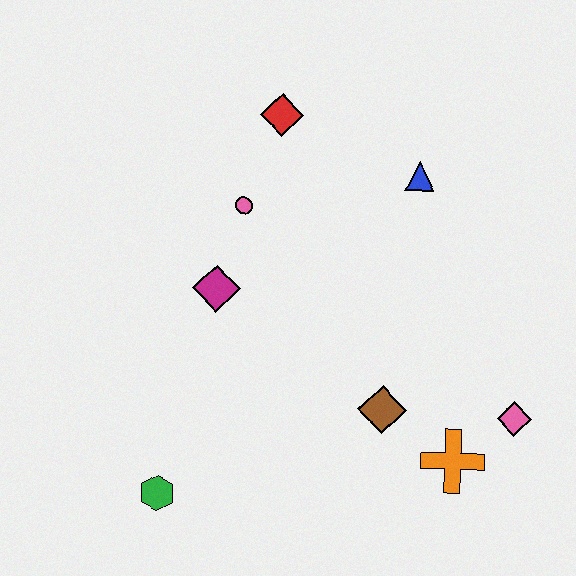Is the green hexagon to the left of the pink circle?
Yes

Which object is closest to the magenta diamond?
The pink circle is closest to the magenta diamond.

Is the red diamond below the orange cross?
No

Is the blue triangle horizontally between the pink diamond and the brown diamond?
Yes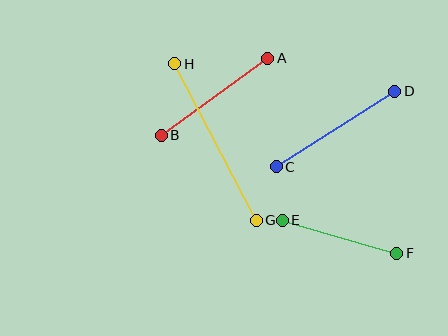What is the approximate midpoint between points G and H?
The midpoint is at approximately (215, 142) pixels.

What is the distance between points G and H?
The distance is approximately 177 pixels.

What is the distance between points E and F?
The distance is approximately 119 pixels.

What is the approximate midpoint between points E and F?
The midpoint is at approximately (340, 237) pixels.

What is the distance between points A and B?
The distance is approximately 131 pixels.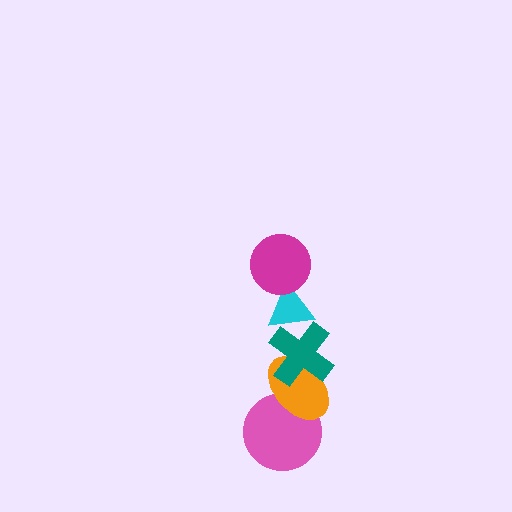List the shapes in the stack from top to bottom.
From top to bottom: the magenta circle, the cyan triangle, the teal cross, the orange ellipse, the pink circle.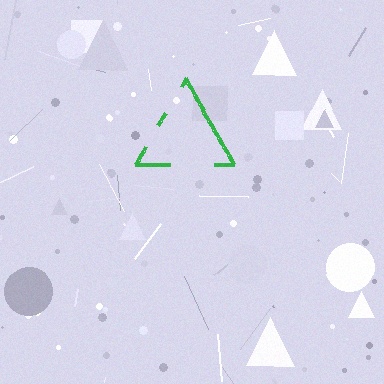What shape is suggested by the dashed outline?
The dashed outline suggests a triangle.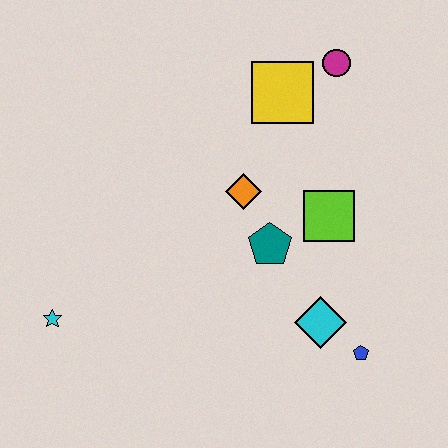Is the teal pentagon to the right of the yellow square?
No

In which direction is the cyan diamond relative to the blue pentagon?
The cyan diamond is to the left of the blue pentagon.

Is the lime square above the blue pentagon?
Yes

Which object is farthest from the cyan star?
The magenta circle is farthest from the cyan star.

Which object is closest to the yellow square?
The magenta circle is closest to the yellow square.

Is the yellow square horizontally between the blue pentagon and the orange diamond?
Yes